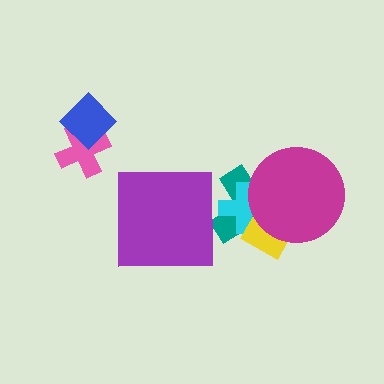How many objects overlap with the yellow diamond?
3 objects overlap with the yellow diamond.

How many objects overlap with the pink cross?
1 object overlaps with the pink cross.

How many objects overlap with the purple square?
0 objects overlap with the purple square.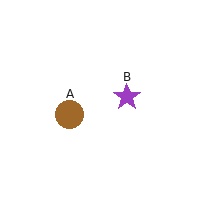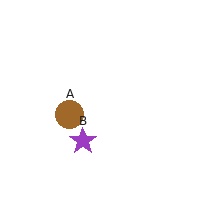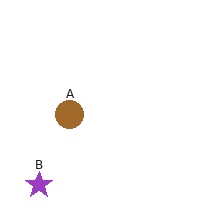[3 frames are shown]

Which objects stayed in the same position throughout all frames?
Brown circle (object A) remained stationary.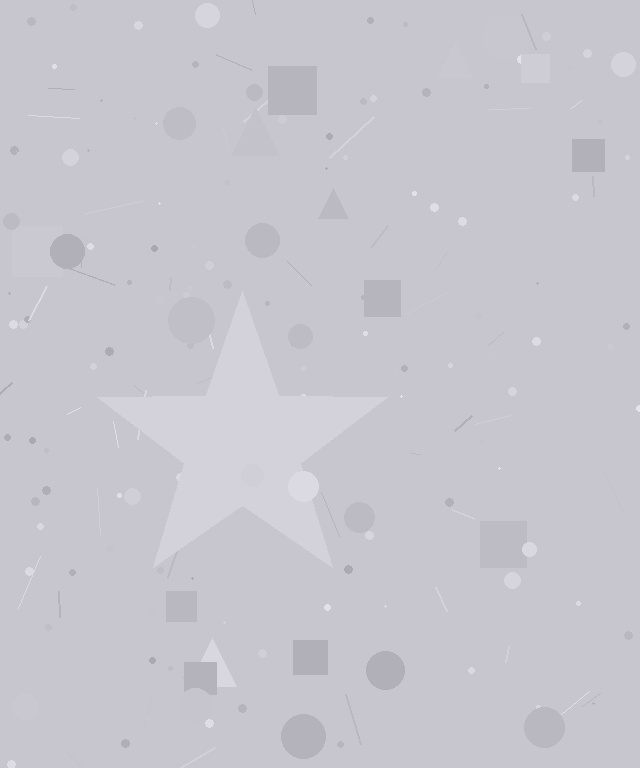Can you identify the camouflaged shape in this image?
The camouflaged shape is a star.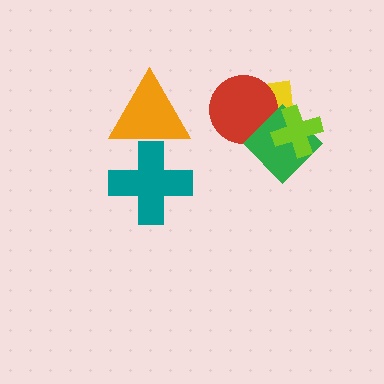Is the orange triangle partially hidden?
Yes, it is partially covered by another shape.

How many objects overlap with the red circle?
2 objects overlap with the red circle.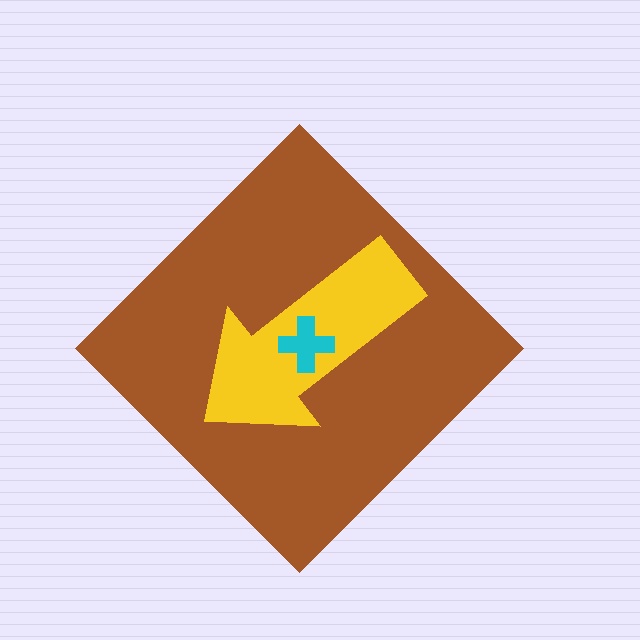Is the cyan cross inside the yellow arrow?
Yes.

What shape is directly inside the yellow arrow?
The cyan cross.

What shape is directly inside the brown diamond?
The yellow arrow.